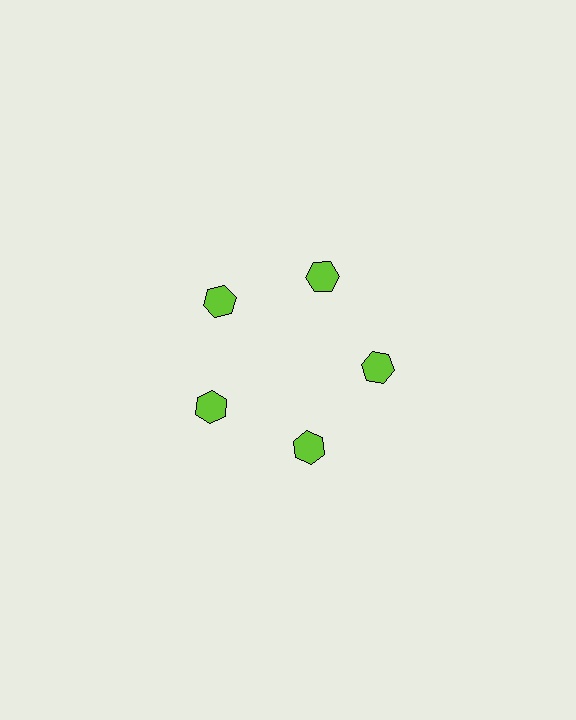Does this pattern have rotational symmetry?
Yes, this pattern has 5-fold rotational symmetry. It looks the same after rotating 72 degrees around the center.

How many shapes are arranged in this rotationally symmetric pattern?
There are 5 shapes, arranged in 5 groups of 1.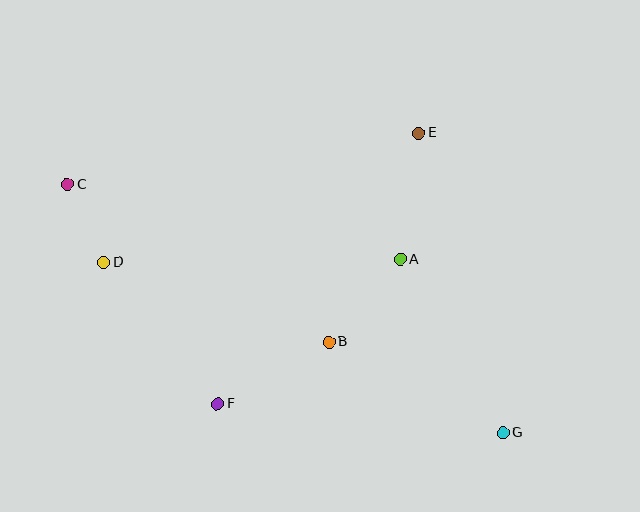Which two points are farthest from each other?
Points C and G are farthest from each other.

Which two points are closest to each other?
Points C and D are closest to each other.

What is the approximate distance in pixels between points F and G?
The distance between F and G is approximately 286 pixels.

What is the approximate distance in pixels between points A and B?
The distance between A and B is approximately 109 pixels.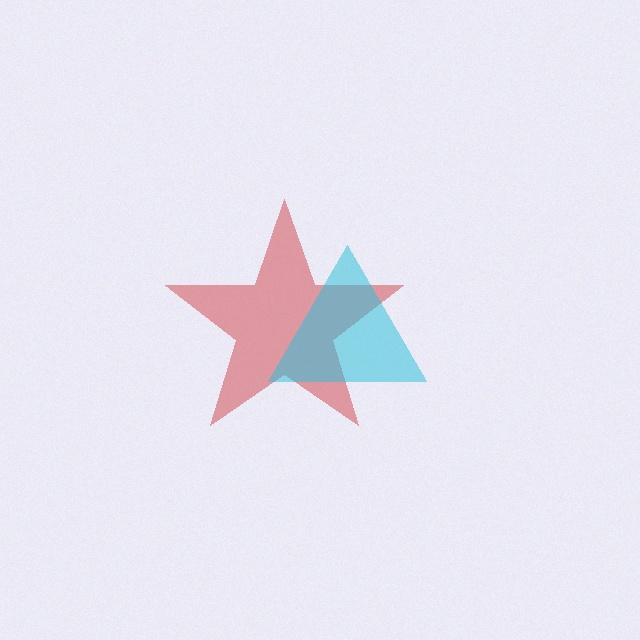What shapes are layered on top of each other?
The layered shapes are: a red star, a cyan triangle.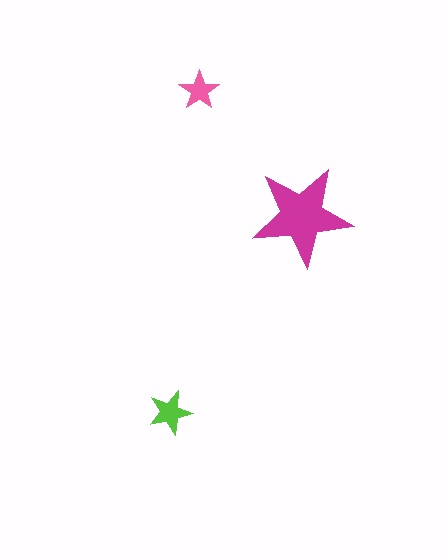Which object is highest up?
The pink star is topmost.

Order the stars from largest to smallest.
the magenta one, the lime one, the pink one.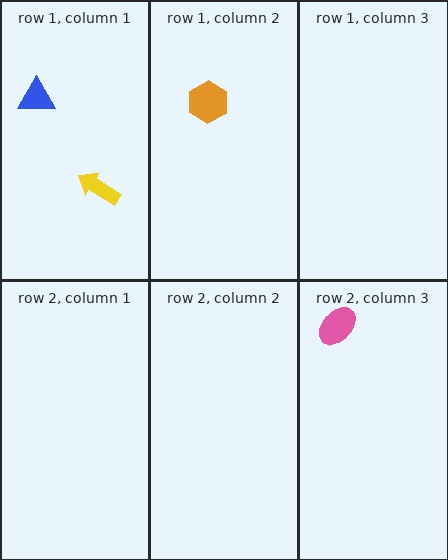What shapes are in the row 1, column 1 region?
The blue triangle, the yellow arrow.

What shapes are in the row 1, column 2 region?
The orange hexagon.